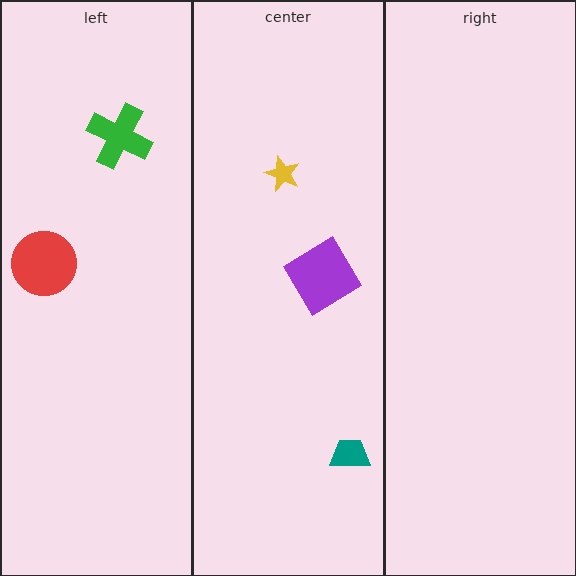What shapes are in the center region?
The purple diamond, the yellow star, the teal trapezoid.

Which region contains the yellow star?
The center region.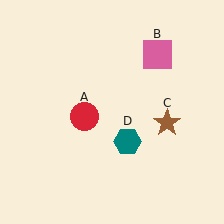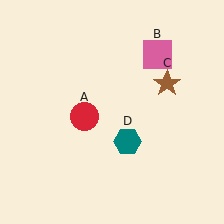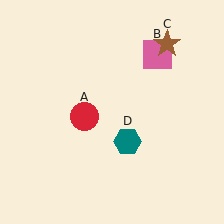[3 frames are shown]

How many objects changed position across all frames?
1 object changed position: brown star (object C).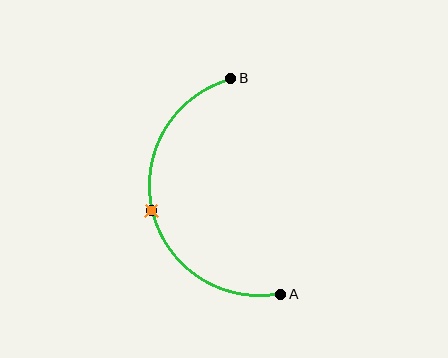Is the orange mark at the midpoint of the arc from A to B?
Yes. The orange mark lies on the arc at equal arc-length from both A and B — it is the arc midpoint.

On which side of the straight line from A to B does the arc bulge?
The arc bulges to the left of the straight line connecting A and B.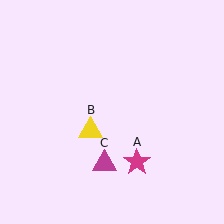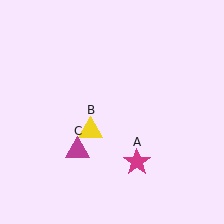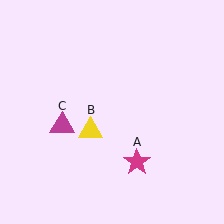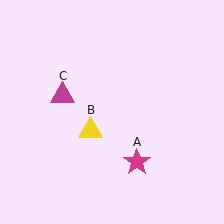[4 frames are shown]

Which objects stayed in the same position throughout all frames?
Magenta star (object A) and yellow triangle (object B) remained stationary.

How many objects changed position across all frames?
1 object changed position: magenta triangle (object C).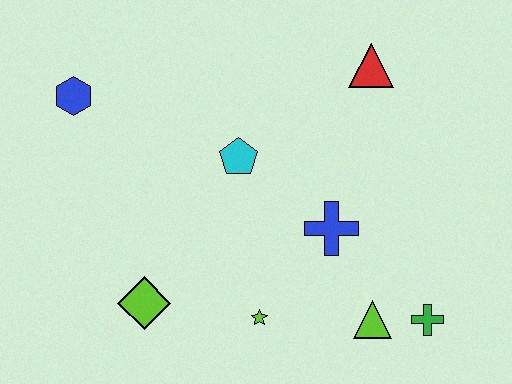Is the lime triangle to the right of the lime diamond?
Yes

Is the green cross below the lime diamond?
Yes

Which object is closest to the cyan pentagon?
The blue cross is closest to the cyan pentagon.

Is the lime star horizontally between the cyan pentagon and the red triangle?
Yes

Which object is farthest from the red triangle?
The lime diamond is farthest from the red triangle.